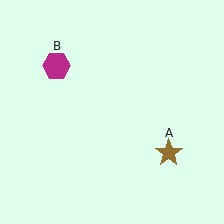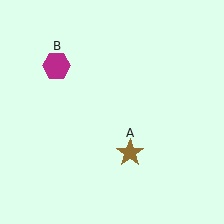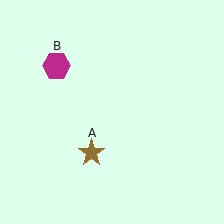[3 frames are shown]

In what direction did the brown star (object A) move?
The brown star (object A) moved left.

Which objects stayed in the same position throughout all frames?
Magenta hexagon (object B) remained stationary.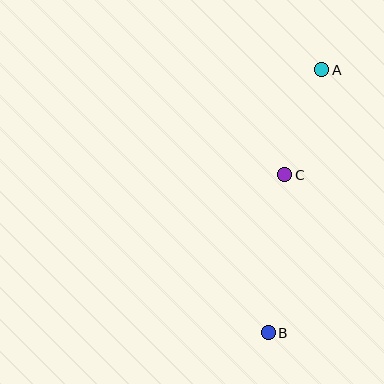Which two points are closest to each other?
Points A and C are closest to each other.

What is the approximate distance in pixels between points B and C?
The distance between B and C is approximately 159 pixels.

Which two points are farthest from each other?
Points A and B are farthest from each other.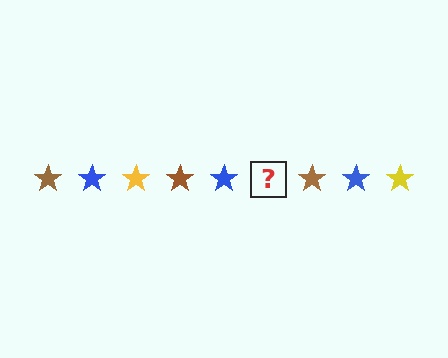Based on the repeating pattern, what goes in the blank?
The blank should be a yellow star.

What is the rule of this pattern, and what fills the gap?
The rule is that the pattern cycles through brown, blue, yellow stars. The gap should be filled with a yellow star.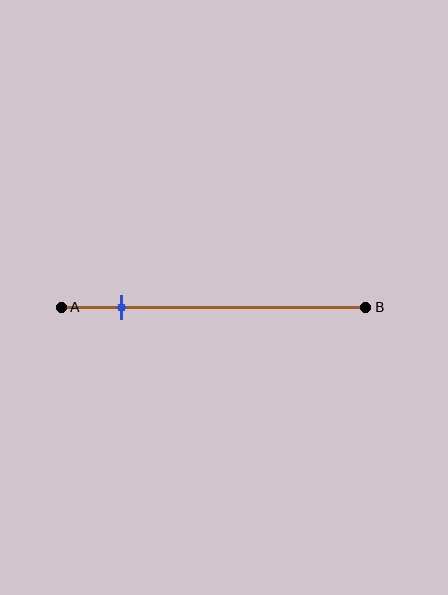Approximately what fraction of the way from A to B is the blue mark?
The blue mark is approximately 20% of the way from A to B.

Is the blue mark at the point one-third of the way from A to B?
No, the mark is at about 20% from A, not at the 33% one-third point.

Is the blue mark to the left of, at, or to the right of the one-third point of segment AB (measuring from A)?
The blue mark is to the left of the one-third point of segment AB.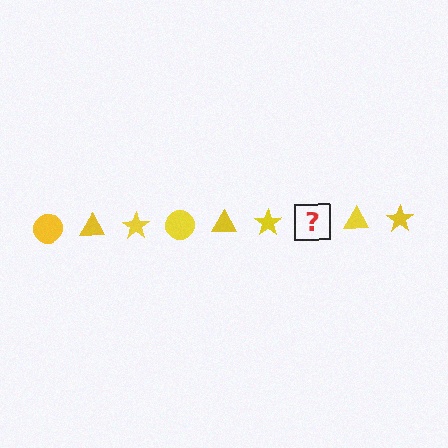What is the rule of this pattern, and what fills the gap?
The rule is that the pattern cycles through circle, triangle, star shapes in yellow. The gap should be filled with a yellow circle.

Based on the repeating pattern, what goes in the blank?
The blank should be a yellow circle.